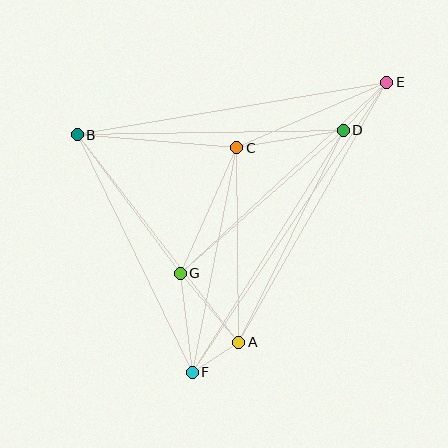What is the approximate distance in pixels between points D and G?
The distance between D and G is approximately 217 pixels.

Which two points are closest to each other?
Points A and F are closest to each other.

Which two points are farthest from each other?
Points E and F are farthest from each other.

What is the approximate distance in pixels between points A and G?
The distance between A and G is approximately 90 pixels.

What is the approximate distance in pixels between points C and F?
The distance between C and F is approximately 229 pixels.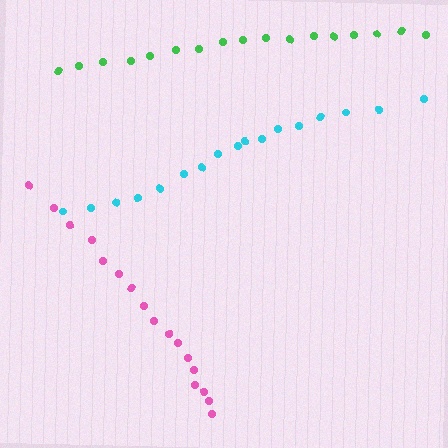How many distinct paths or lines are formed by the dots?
There are 3 distinct paths.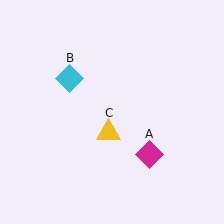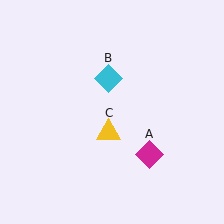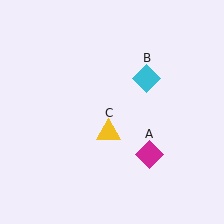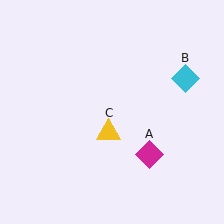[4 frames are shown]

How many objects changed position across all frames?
1 object changed position: cyan diamond (object B).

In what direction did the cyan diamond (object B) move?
The cyan diamond (object B) moved right.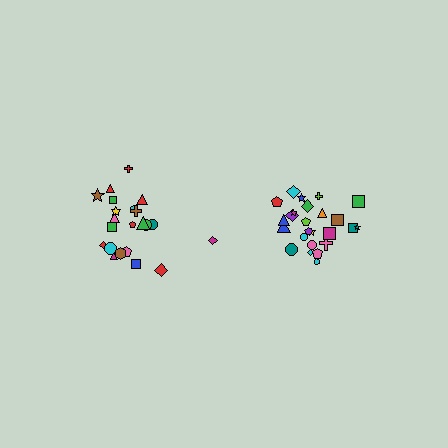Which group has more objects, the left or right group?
The right group.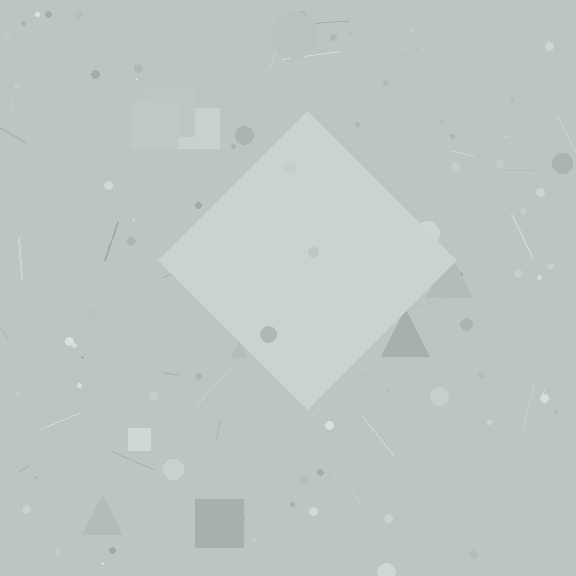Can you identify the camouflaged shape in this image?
The camouflaged shape is a diamond.